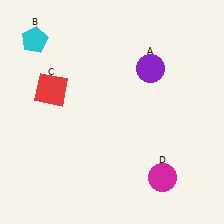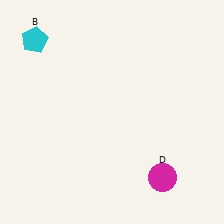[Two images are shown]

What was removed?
The purple circle (A), the red square (C) were removed in Image 2.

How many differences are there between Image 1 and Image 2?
There are 2 differences between the two images.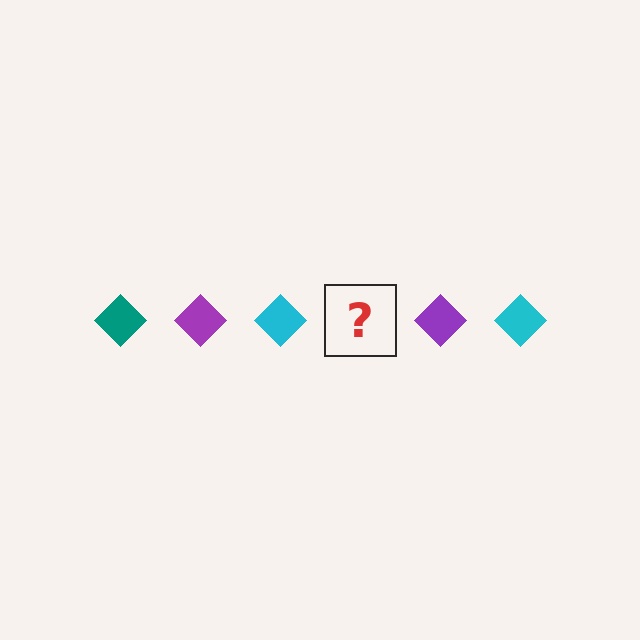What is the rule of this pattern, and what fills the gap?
The rule is that the pattern cycles through teal, purple, cyan diamonds. The gap should be filled with a teal diamond.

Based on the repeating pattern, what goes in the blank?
The blank should be a teal diamond.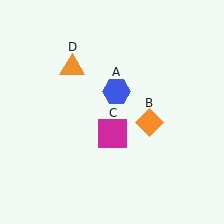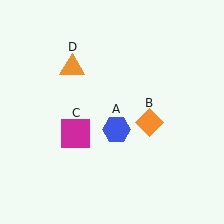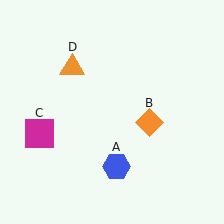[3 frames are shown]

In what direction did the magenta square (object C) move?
The magenta square (object C) moved left.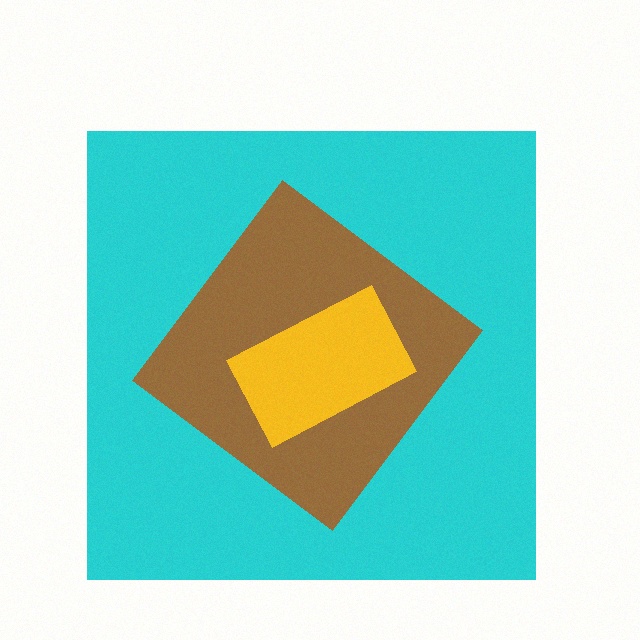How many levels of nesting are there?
3.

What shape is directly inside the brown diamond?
The yellow rectangle.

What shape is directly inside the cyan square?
The brown diamond.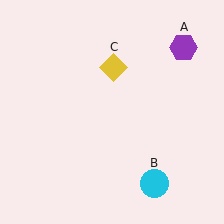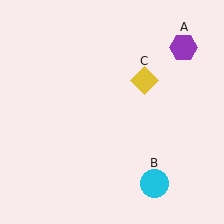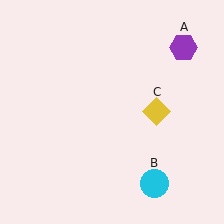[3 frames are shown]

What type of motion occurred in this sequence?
The yellow diamond (object C) rotated clockwise around the center of the scene.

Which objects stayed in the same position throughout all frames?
Purple hexagon (object A) and cyan circle (object B) remained stationary.